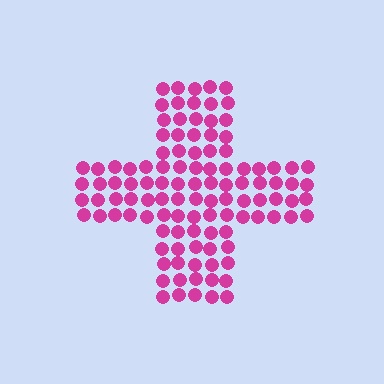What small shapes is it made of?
It is made of small circles.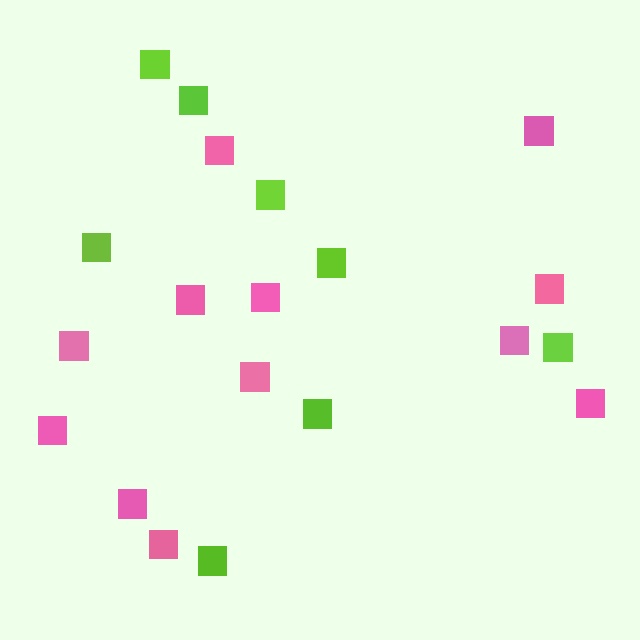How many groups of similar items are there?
There are 2 groups: one group of lime squares (8) and one group of pink squares (12).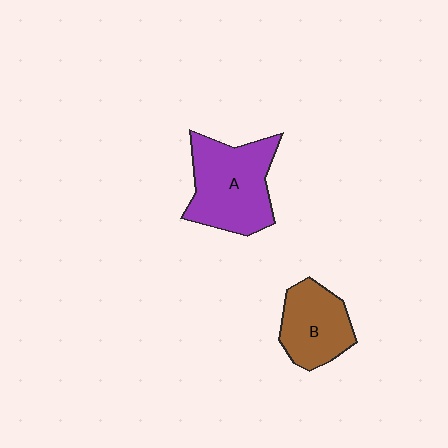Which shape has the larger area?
Shape A (purple).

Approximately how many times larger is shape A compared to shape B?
Approximately 1.4 times.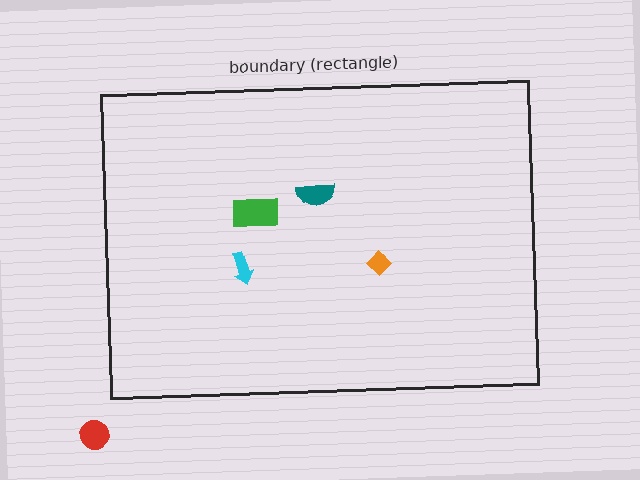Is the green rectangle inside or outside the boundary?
Inside.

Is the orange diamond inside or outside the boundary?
Inside.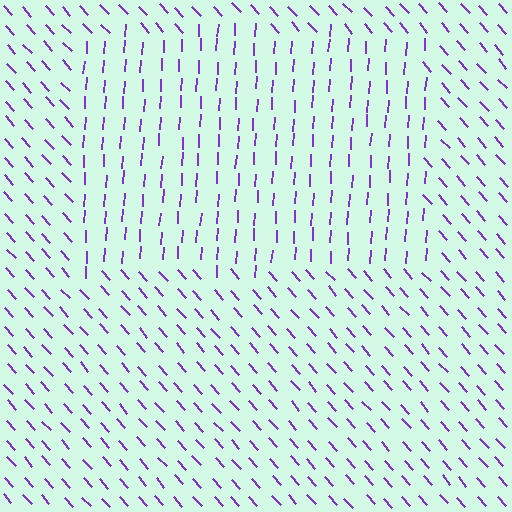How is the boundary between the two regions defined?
The boundary is defined purely by a change in line orientation (approximately 45 degrees difference). All lines are the same color and thickness.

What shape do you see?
I see a rectangle.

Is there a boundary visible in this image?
Yes, there is a texture boundary formed by a change in line orientation.